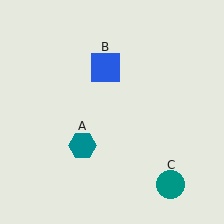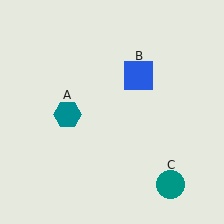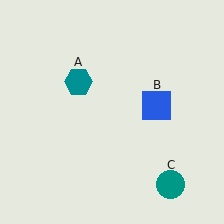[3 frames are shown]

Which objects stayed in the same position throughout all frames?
Teal circle (object C) remained stationary.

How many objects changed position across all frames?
2 objects changed position: teal hexagon (object A), blue square (object B).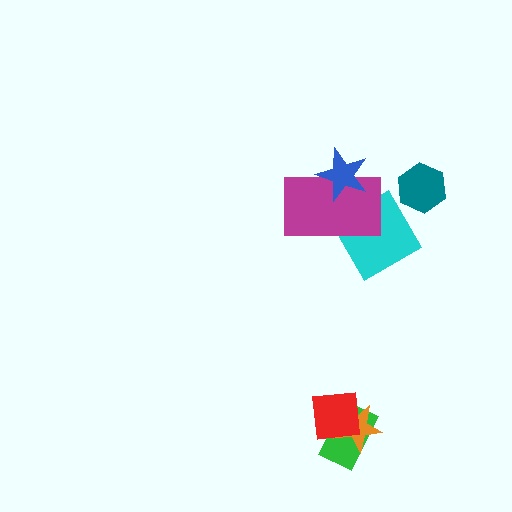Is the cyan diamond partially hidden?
Yes, it is partially covered by another shape.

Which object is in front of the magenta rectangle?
The blue star is in front of the magenta rectangle.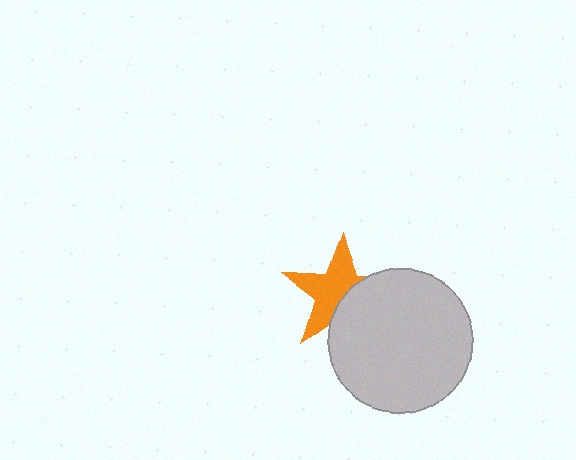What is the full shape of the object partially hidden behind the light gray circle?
The partially hidden object is an orange star.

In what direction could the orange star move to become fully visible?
The orange star could move toward the upper-left. That would shift it out from behind the light gray circle entirely.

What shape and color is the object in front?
The object in front is a light gray circle.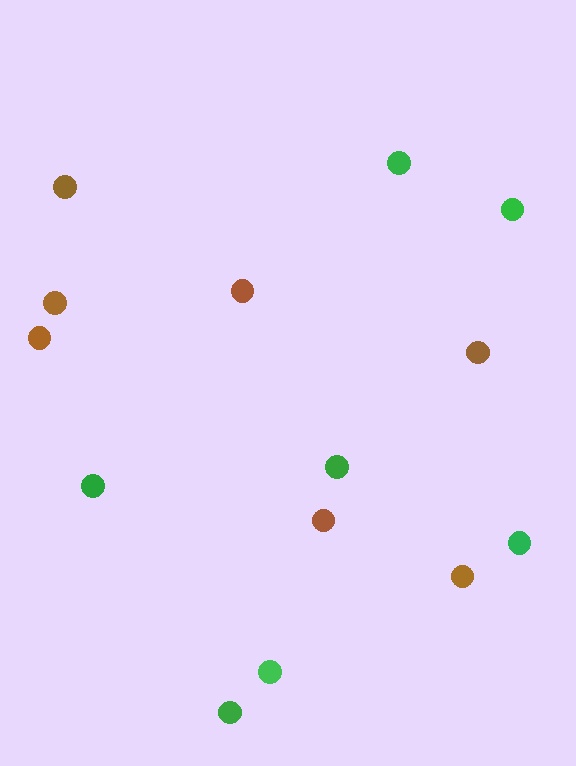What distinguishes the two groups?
There are 2 groups: one group of green circles (7) and one group of brown circles (7).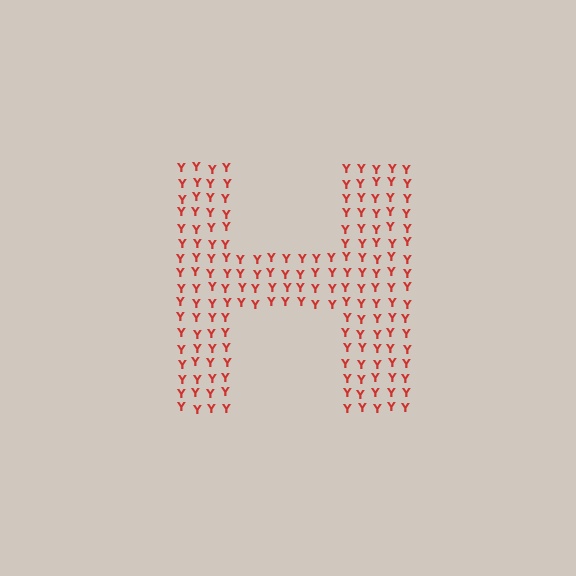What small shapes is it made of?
It is made of small letter Y's.